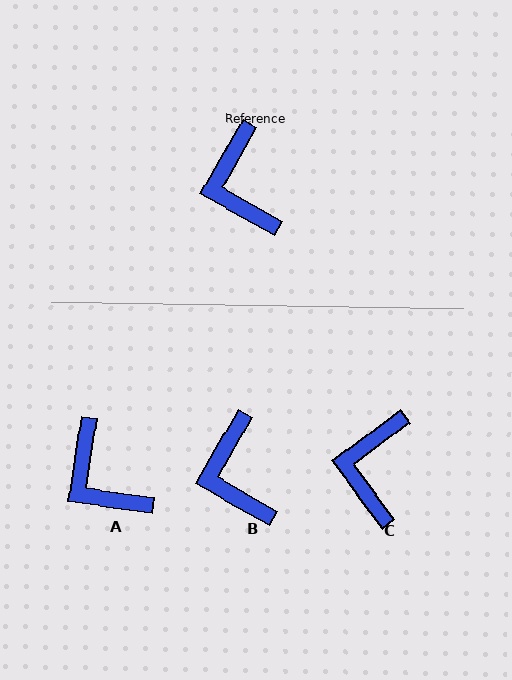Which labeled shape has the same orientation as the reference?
B.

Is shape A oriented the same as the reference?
No, it is off by about 21 degrees.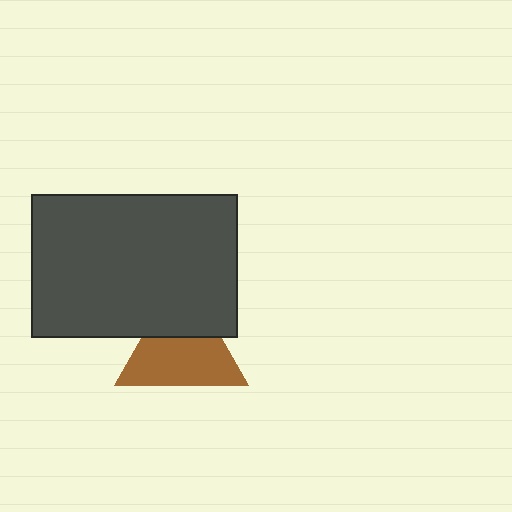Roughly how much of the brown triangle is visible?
About half of it is visible (roughly 65%).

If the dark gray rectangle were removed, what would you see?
You would see the complete brown triangle.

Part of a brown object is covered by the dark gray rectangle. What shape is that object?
It is a triangle.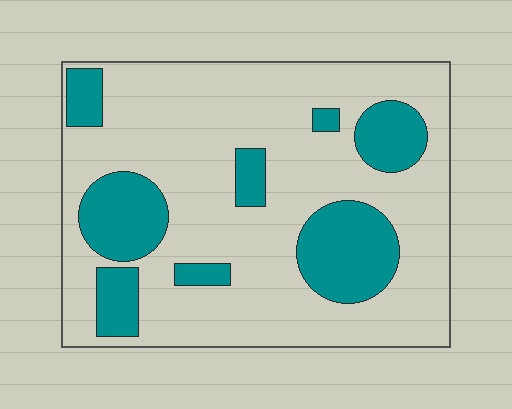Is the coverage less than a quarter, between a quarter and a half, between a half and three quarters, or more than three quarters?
Between a quarter and a half.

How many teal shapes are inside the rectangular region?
8.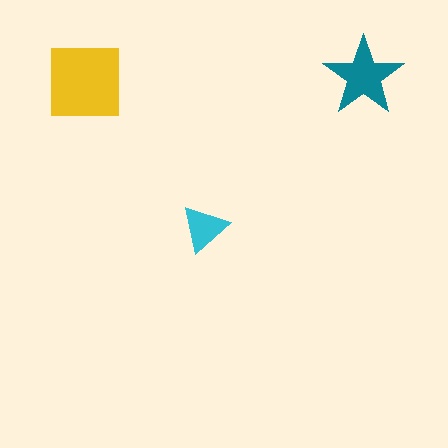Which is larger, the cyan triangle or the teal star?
The teal star.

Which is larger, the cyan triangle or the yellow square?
The yellow square.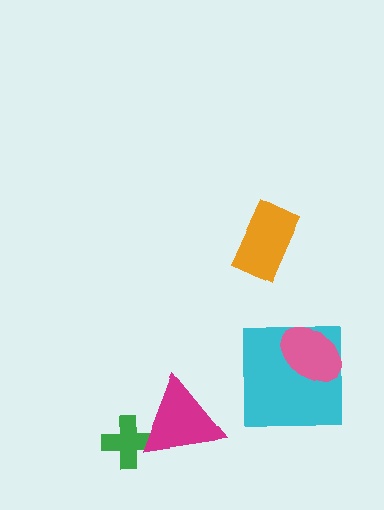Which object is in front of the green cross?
The magenta triangle is in front of the green cross.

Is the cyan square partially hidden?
Yes, it is partially covered by another shape.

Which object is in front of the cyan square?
The pink ellipse is in front of the cyan square.